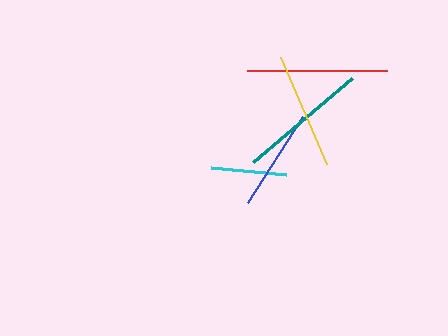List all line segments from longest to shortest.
From longest to shortest: red, teal, yellow, blue, cyan.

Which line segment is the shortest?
The cyan line is the shortest at approximately 76 pixels.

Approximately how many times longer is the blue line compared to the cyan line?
The blue line is approximately 1.3 times the length of the cyan line.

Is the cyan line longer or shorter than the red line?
The red line is longer than the cyan line.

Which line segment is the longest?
The red line is the longest at approximately 139 pixels.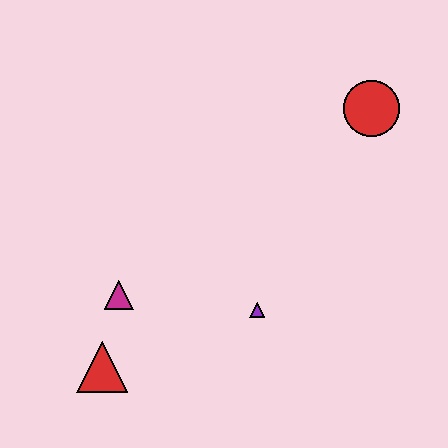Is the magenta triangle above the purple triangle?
Yes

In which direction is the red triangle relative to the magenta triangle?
The red triangle is below the magenta triangle.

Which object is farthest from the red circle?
The red triangle is farthest from the red circle.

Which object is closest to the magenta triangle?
The red triangle is closest to the magenta triangle.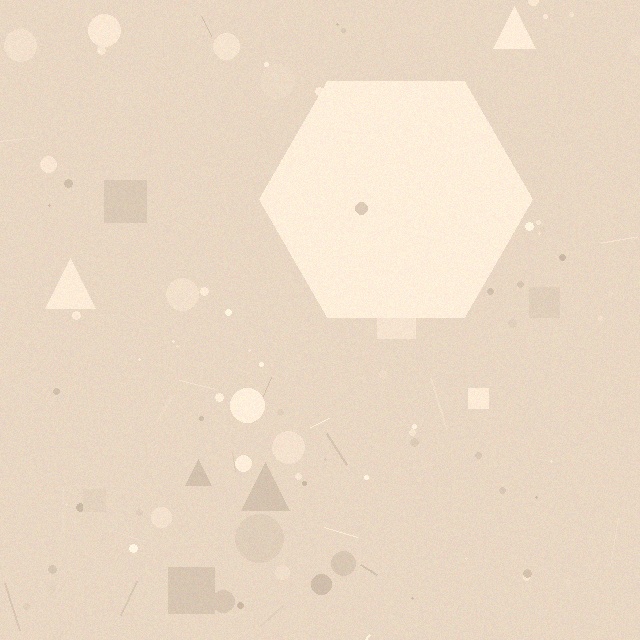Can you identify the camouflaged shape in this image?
The camouflaged shape is a hexagon.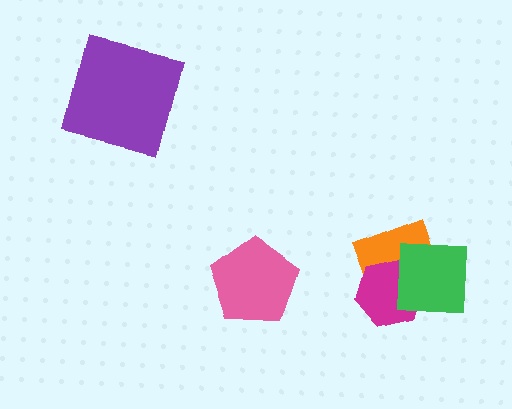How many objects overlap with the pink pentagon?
0 objects overlap with the pink pentagon.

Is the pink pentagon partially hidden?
No, no other shape covers it.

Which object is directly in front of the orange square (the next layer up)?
The magenta hexagon is directly in front of the orange square.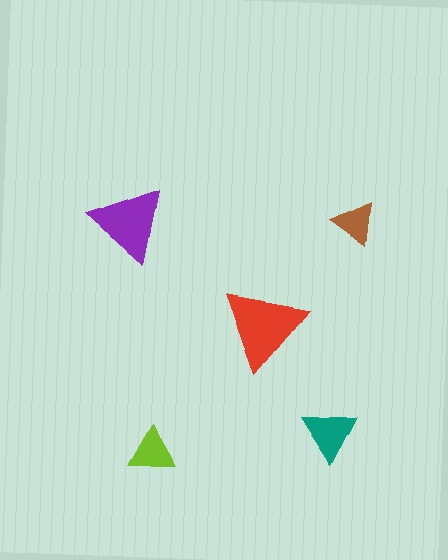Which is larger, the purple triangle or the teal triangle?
The purple one.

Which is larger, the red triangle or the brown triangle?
The red one.